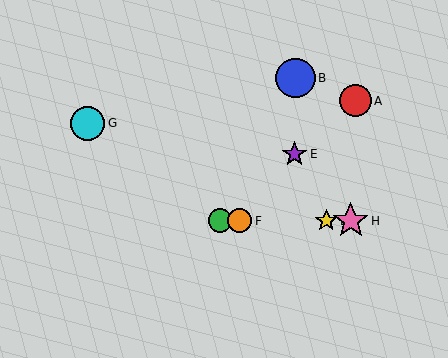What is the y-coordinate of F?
Object F is at y≈221.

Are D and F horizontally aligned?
Yes, both are at y≈221.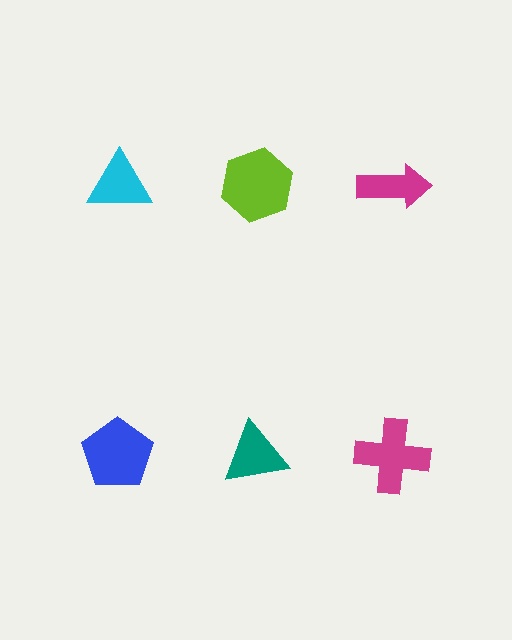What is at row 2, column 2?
A teal triangle.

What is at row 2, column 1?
A blue pentagon.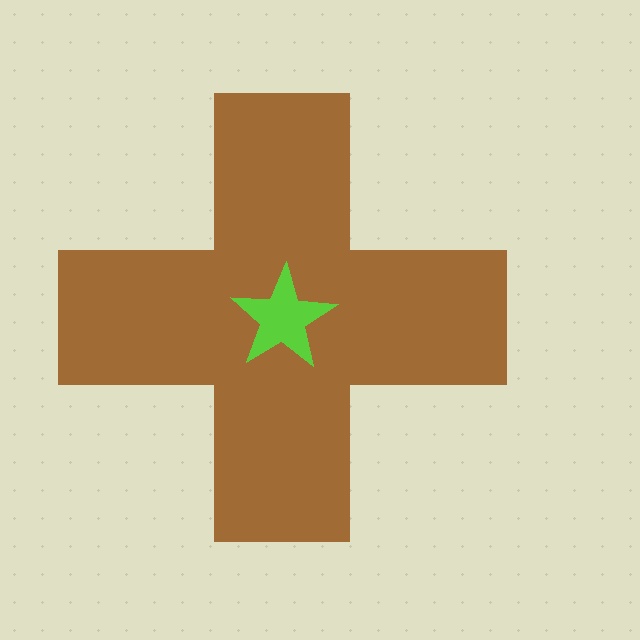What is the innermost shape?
The lime star.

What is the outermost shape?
The brown cross.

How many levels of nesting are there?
2.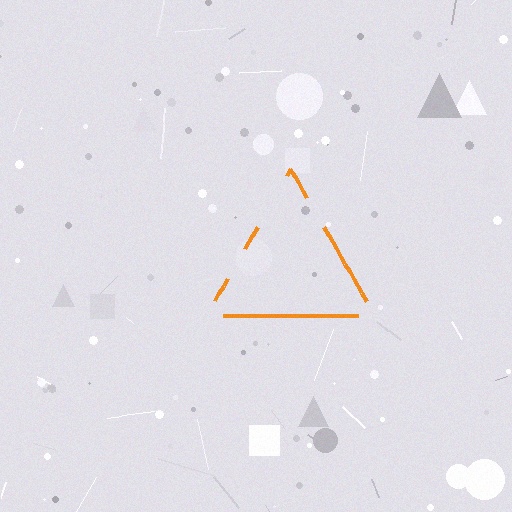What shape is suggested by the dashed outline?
The dashed outline suggests a triangle.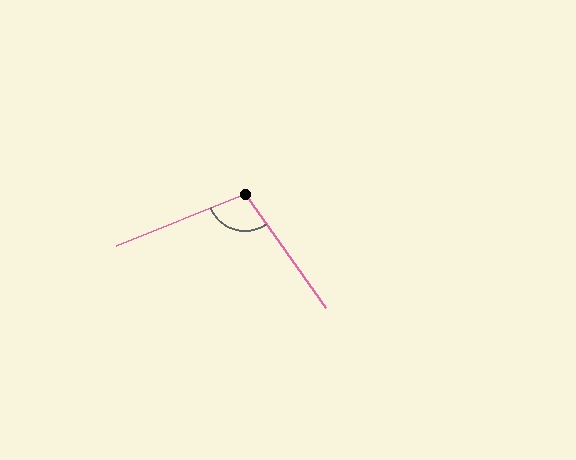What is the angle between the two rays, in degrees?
Approximately 104 degrees.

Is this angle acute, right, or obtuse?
It is obtuse.